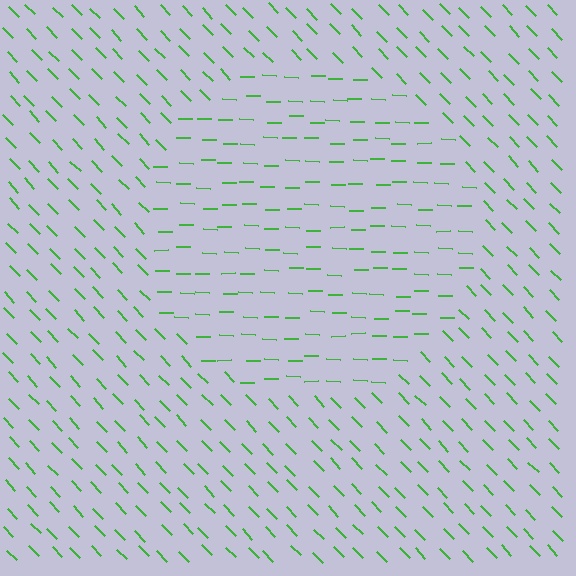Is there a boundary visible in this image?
Yes, there is a texture boundary formed by a change in line orientation.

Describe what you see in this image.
The image is filled with small green line segments. A circle region in the image has lines oriented differently from the surrounding lines, creating a visible texture boundary.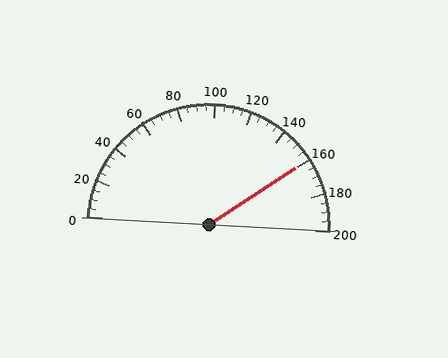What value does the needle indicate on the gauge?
The needle indicates approximately 160.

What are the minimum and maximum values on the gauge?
The gauge ranges from 0 to 200.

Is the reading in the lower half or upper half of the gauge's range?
The reading is in the upper half of the range (0 to 200).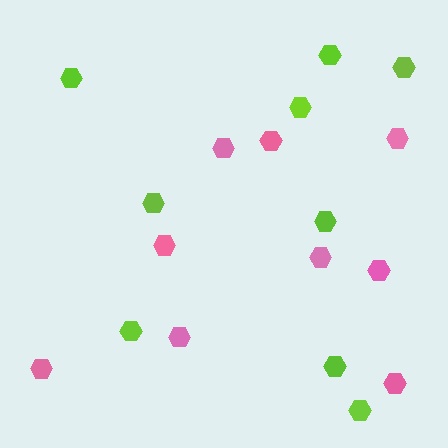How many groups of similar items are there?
There are 2 groups: one group of pink hexagons (9) and one group of lime hexagons (9).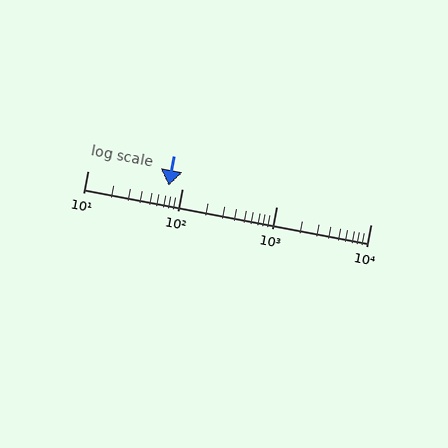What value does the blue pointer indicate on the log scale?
The pointer indicates approximately 72.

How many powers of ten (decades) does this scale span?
The scale spans 3 decades, from 10 to 10000.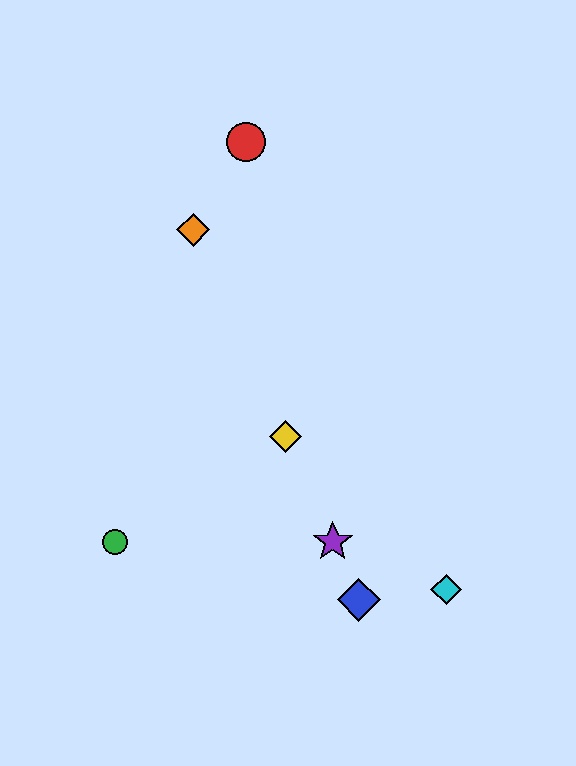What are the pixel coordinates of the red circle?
The red circle is at (246, 142).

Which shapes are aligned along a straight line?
The blue diamond, the yellow diamond, the purple star, the orange diamond are aligned along a straight line.